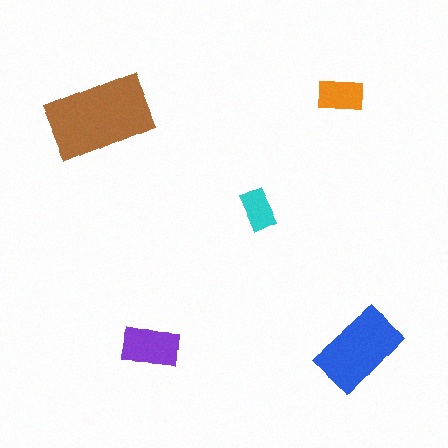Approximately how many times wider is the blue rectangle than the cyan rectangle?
About 2 times wider.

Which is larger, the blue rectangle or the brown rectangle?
The brown one.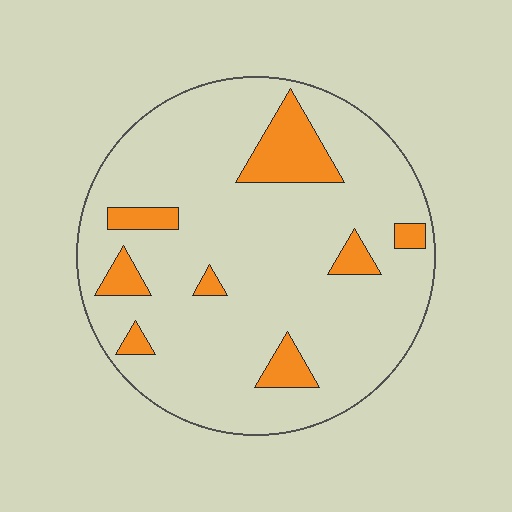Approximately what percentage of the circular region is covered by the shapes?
Approximately 15%.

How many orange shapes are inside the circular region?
8.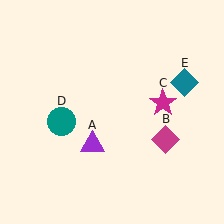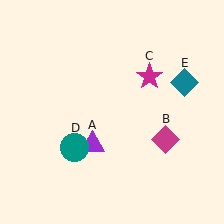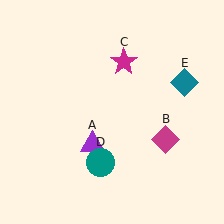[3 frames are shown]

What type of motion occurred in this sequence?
The magenta star (object C), teal circle (object D) rotated counterclockwise around the center of the scene.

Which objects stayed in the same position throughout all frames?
Purple triangle (object A) and magenta diamond (object B) and teal diamond (object E) remained stationary.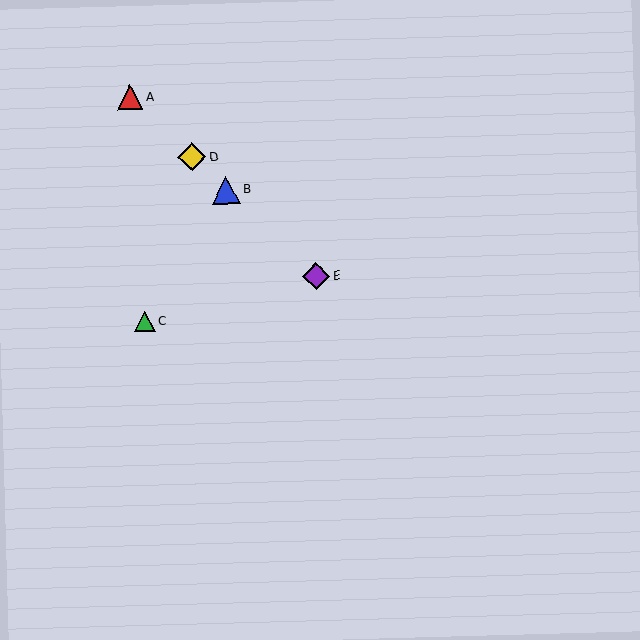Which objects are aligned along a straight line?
Objects A, B, D, E are aligned along a straight line.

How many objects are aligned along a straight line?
4 objects (A, B, D, E) are aligned along a straight line.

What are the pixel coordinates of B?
Object B is at (226, 190).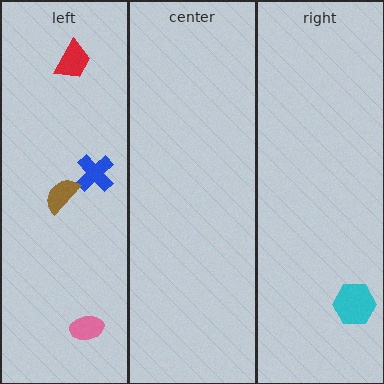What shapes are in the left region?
The pink ellipse, the blue cross, the brown semicircle, the red trapezoid.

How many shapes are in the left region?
4.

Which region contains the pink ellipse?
The left region.